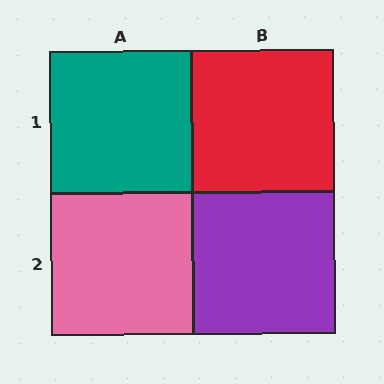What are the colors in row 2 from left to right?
Pink, purple.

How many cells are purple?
1 cell is purple.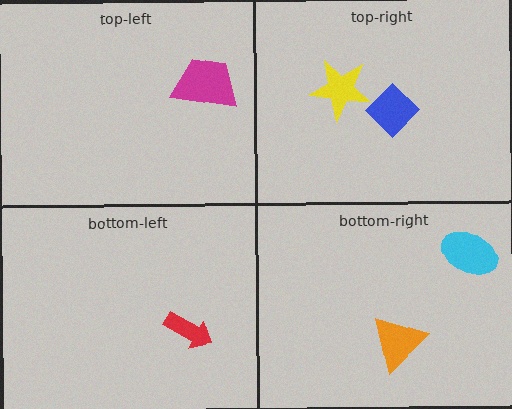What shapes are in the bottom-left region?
The red arrow.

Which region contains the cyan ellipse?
The bottom-right region.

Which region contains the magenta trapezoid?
The top-left region.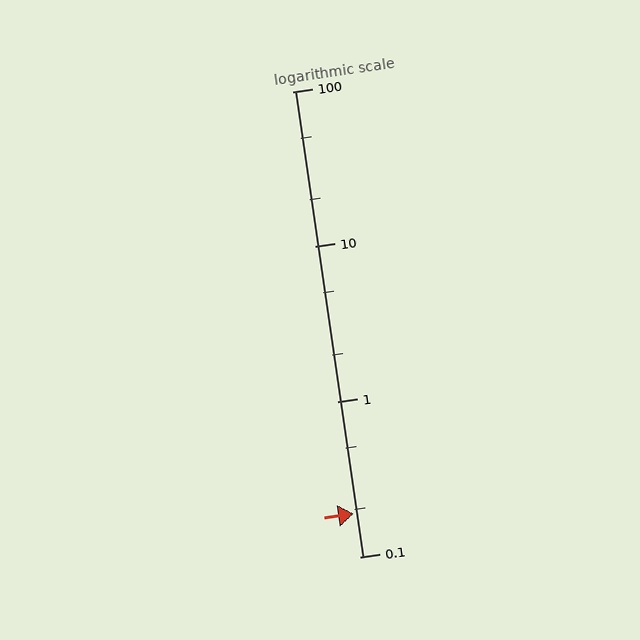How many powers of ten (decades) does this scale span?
The scale spans 3 decades, from 0.1 to 100.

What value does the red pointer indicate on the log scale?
The pointer indicates approximately 0.19.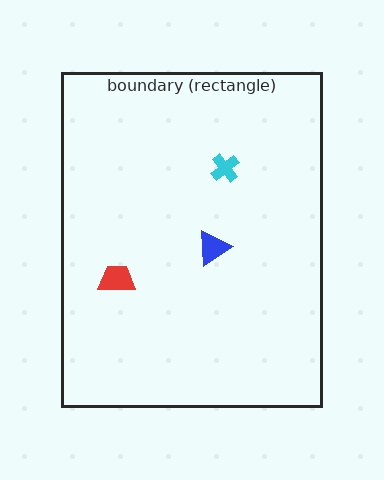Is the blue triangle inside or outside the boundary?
Inside.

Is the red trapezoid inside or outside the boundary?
Inside.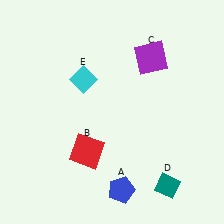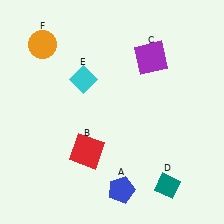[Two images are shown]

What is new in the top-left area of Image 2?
An orange circle (F) was added in the top-left area of Image 2.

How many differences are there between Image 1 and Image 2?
There is 1 difference between the two images.